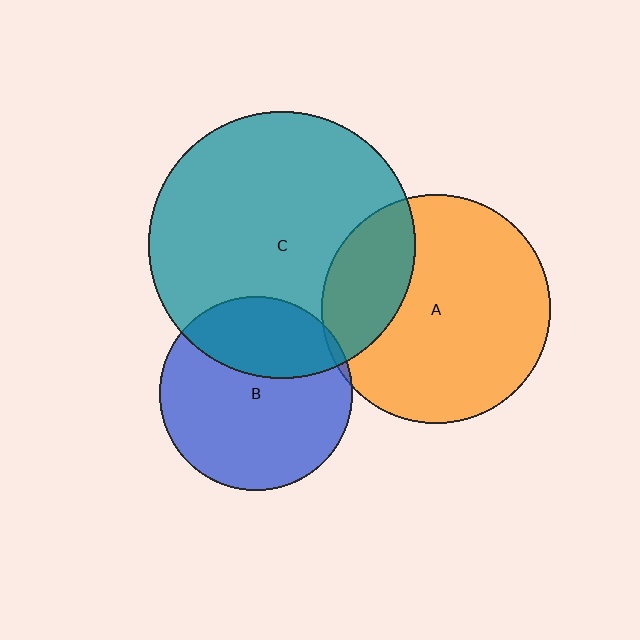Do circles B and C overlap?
Yes.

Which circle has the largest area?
Circle C (teal).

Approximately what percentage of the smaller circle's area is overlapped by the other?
Approximately 30%.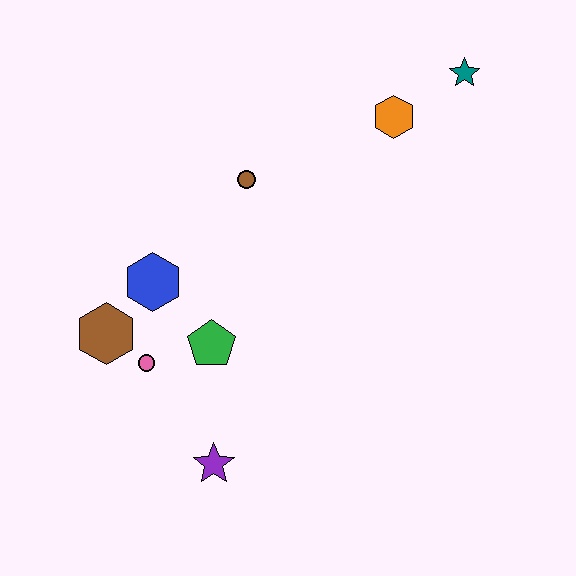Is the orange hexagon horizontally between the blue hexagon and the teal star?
Yes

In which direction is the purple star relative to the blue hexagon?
The purple star is below the blue hexagon.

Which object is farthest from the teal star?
The purple star is farthest from the teal star.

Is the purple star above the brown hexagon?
No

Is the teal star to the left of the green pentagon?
No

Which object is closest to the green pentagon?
The pink circle is closest to the green pentagon.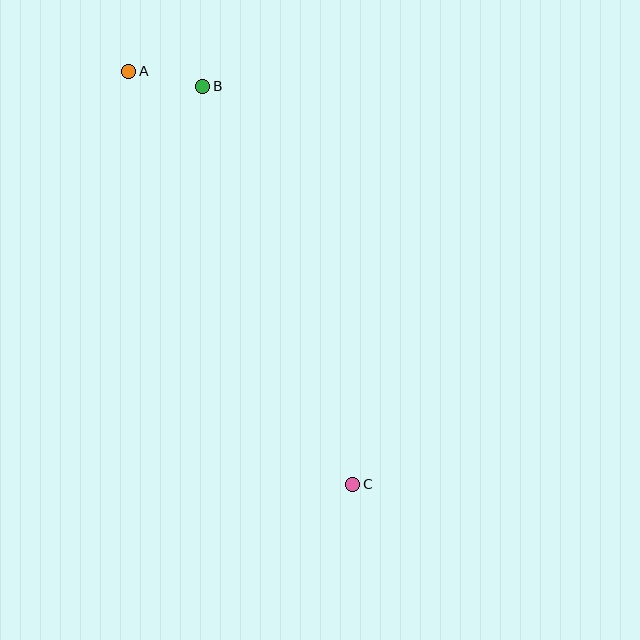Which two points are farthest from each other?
Points A and C are farthest from each other.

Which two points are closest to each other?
Points A and B are closest to each other.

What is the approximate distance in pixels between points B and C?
The distance between B and C is approximately 425 pixels.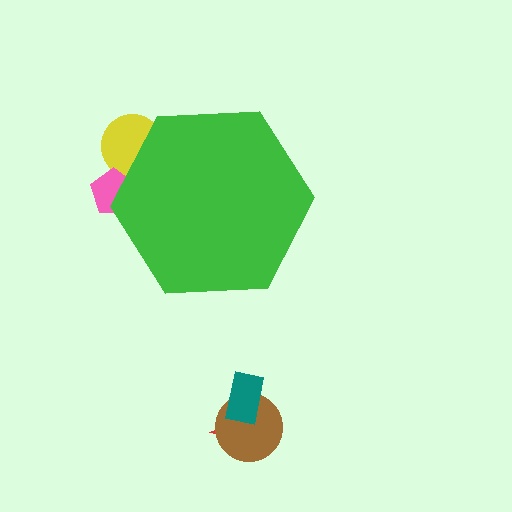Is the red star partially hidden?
No, the red star is fully visible.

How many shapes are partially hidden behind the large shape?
2 shapes are partially hidden.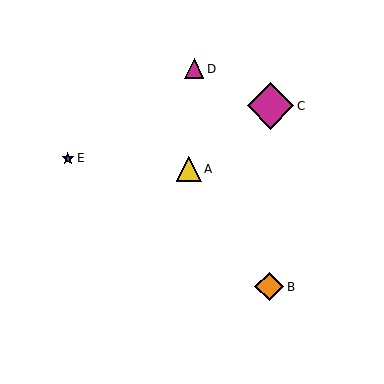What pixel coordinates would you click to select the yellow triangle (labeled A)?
Click at (189, 169) to select the yellow triangle A.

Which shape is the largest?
The magenta diamond (labeled C) is the largest.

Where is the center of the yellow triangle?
The center of the yellow triangle is at (189, 169).